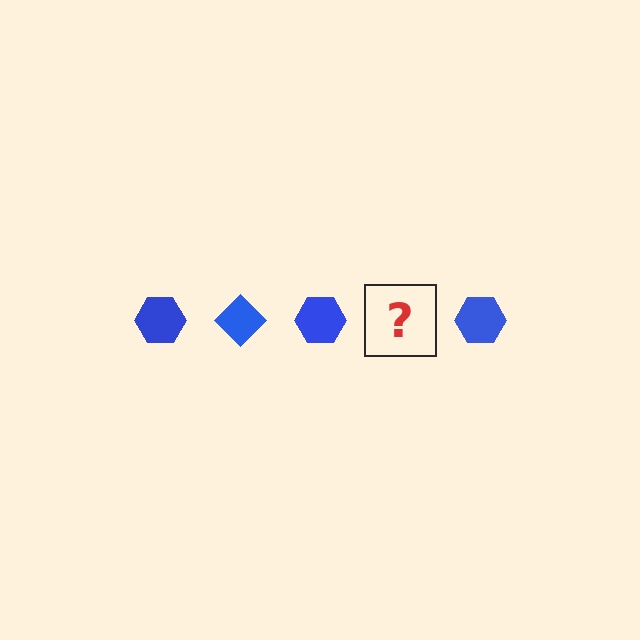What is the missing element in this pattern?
The missing element is a blue diamond.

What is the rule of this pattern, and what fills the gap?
The rule is that the pattern cycles through hexagon, diamond shapes in blue. The gap should be filled with a blue diamond.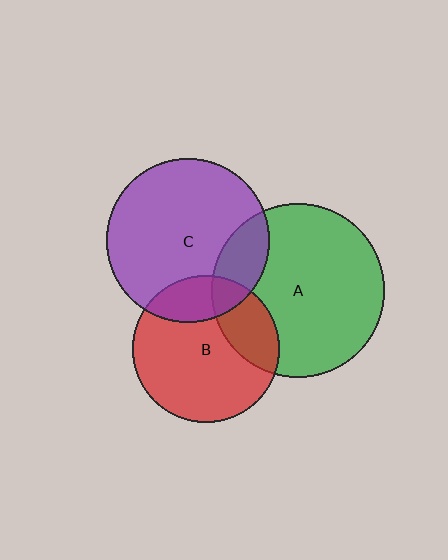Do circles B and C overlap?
Yes.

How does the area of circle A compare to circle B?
Approximately 1.4 times.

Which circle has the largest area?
Circle A (green).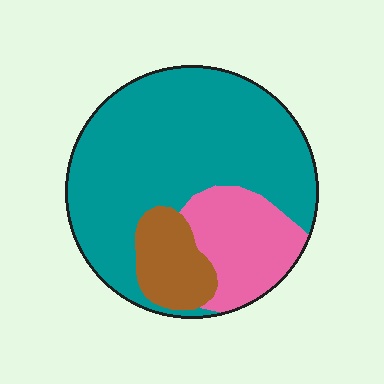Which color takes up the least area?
Brown, at roughly 15%.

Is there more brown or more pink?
Pink.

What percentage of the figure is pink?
Pink covers about 20% of the figure.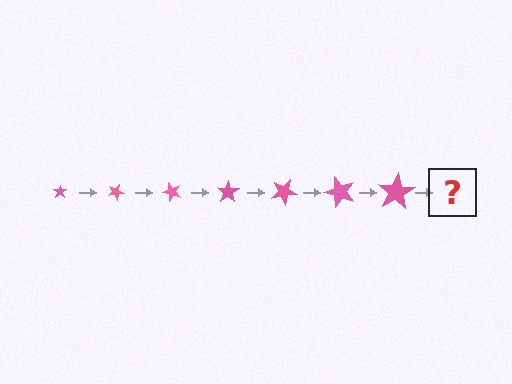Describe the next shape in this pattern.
It should be a star, larger than the previous one and rotated 175 degrees from the start.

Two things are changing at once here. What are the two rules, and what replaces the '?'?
The two rules are that the star grows larger each step and it rotates 25 degrees each step. The '?' should be a star, larger than the previous one and rotated 175 degrees from the start.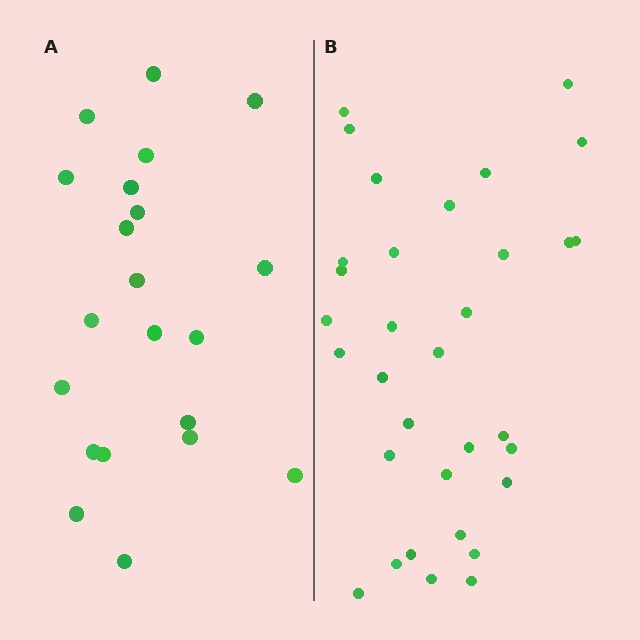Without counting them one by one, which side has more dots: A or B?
Region B (the right region) has more dots.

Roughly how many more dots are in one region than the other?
Region B has roughly 12 or so more dots than region A.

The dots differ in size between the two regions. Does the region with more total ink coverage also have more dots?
No. Region A has more total ink coverage because its dots are larger, but region B actually contains more individual dots. Total area can be misleading — the number of items is what matters here.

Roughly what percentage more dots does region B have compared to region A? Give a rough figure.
About 55% more.